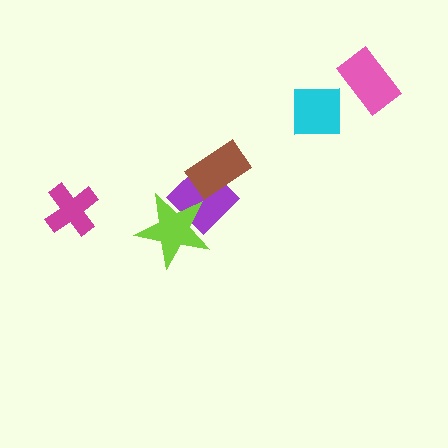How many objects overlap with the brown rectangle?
1 object overlaps with the brown rectangle.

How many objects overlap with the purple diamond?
2 objects overlap with the purple diamond.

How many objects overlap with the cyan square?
0 objects overlap with the cyan square.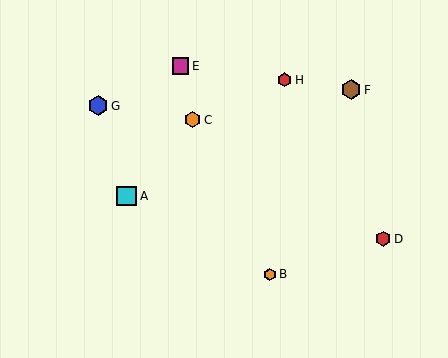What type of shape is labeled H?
Shape H is a red hexagon.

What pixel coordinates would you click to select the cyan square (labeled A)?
Click at (127, 196) to select the cyan square A.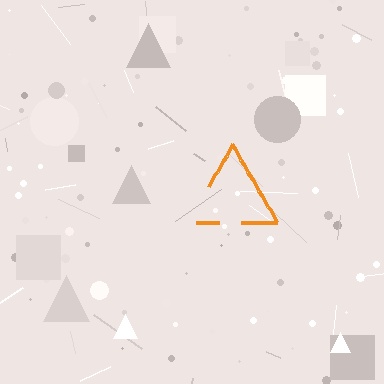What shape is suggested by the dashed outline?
The dashed outline suggests a triangle.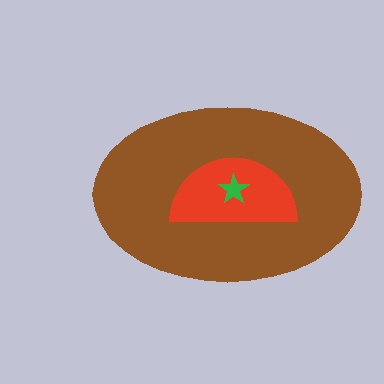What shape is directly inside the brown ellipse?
The red semicircle.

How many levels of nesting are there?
3.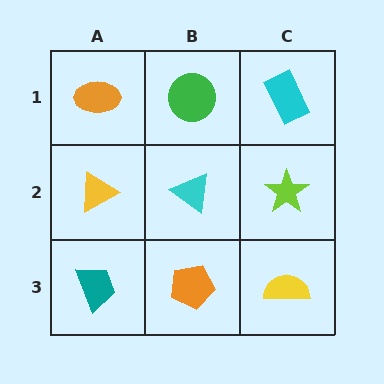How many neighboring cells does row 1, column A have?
2.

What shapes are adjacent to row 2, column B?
A green circle (row 1, column B), an orange pentagon (row 3, column B), a yellow triangle (row 2, column A), a lime star (row 2, column C).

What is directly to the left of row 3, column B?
A teal trapezoid.